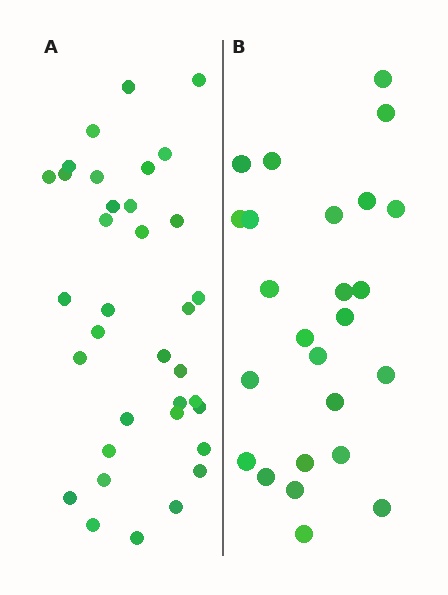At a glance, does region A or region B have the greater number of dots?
Region A (the left region) has more dots.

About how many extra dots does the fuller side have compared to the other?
Region A has roughly 10 or so more dots than region B.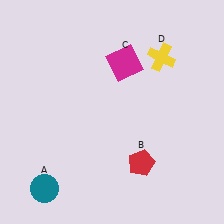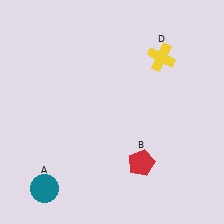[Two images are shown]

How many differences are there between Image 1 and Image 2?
There is 1 difference between the two images.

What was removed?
The magenta square (C) was removed in Image 2.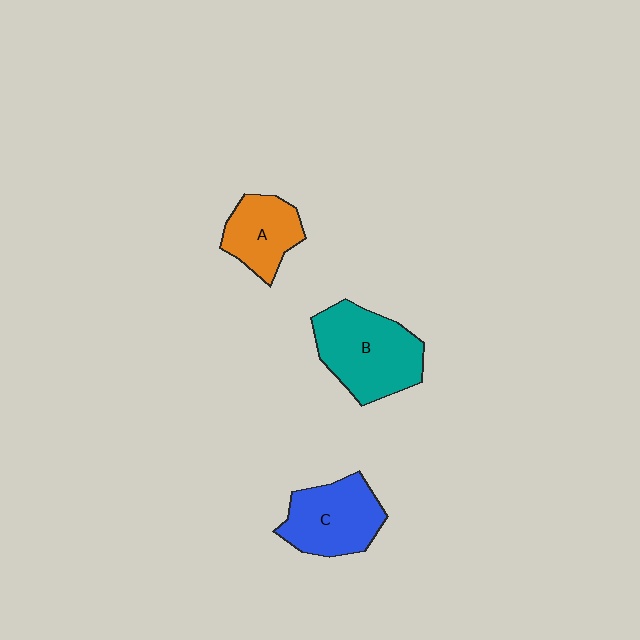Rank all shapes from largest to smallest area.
From largest to smallest: B (teal), C (blue), A (orange).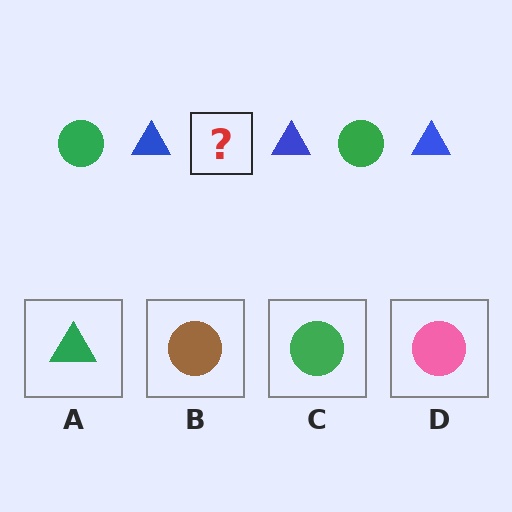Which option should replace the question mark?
Option C.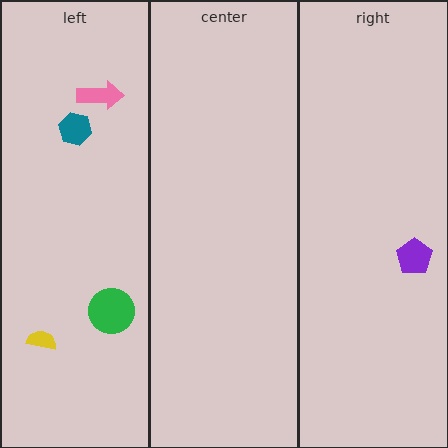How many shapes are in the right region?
1.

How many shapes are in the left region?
4.